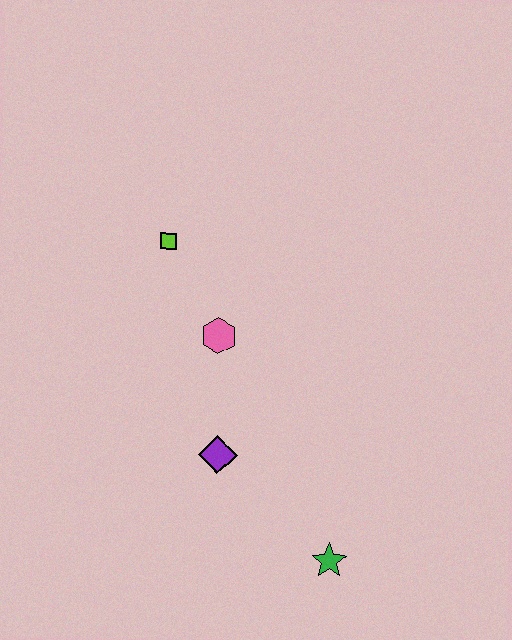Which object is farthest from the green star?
The lime square is farthest from the green star.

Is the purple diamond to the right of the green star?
No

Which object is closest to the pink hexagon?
The lime square is closest to the pink hexagon.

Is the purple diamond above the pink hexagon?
No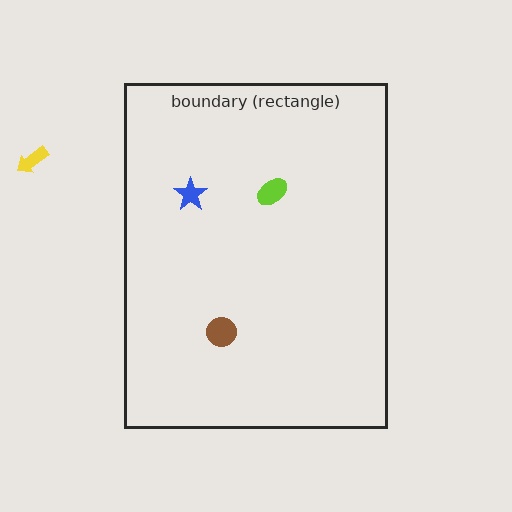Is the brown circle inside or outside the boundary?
Inside.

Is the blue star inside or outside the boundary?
Inside.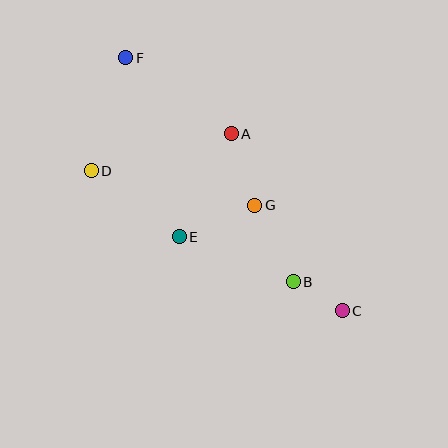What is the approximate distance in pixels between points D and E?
The distance between D and E is approximately 110 pixels.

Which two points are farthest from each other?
Points C and F are farthest from each other.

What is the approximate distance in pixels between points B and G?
The distance between B and G is approximately 86 pixels.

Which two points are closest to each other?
Points B and C are closest to each other.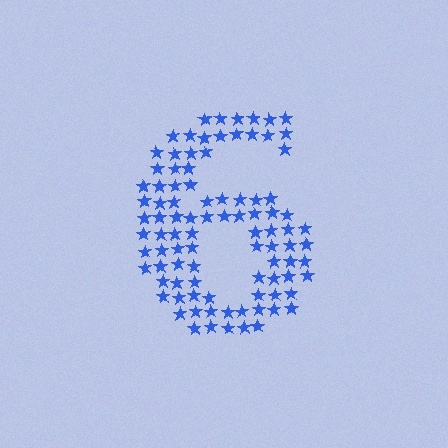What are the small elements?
The small elements are stars.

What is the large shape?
The large shape is the digit 6.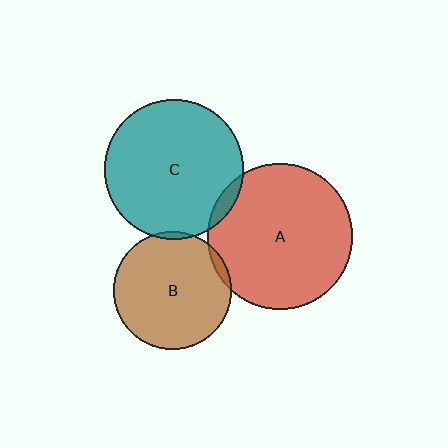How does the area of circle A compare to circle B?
Approximately 1.5 times.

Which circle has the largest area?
Circle A (red).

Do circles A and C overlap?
Yes.